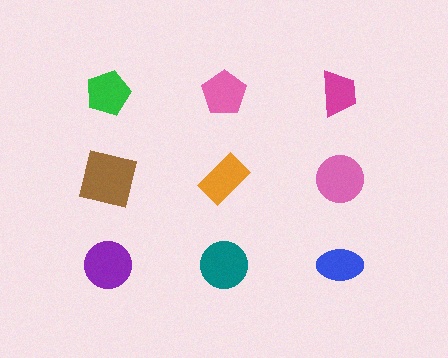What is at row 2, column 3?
A pink circle.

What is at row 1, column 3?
A magenta trapezoid.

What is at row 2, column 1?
A brown square.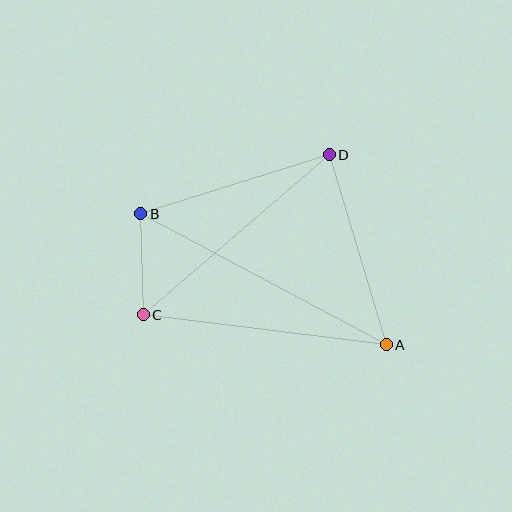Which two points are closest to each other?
Points B and C are closest to each other.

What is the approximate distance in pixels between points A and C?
The distance between A and C is approximately 245 pixels.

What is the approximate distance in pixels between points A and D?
The distance between A and D is approximately 199 pixels.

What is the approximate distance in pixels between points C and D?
The distance between C and D is approximately 245 pixels.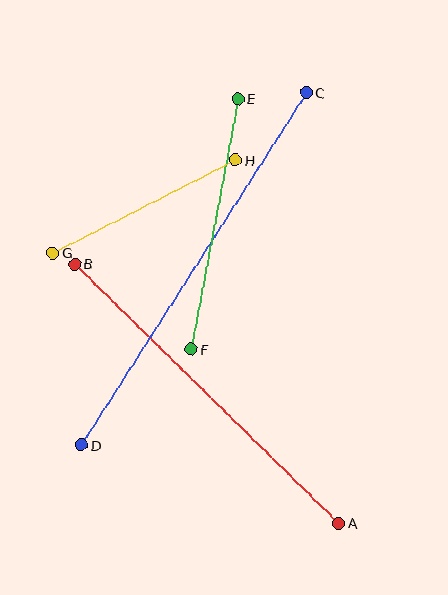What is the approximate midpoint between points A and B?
The midpoint is at approximately (207, 394) pixels.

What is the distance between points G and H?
The distance is approximately 205 pixels.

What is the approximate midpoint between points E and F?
The midpoint is at approximately (214, 224) pixels.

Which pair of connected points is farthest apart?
Points C and D are farthest apart.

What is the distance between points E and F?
The distance is approximately 254 pixels.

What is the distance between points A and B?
The distance is approximately 370 pixels.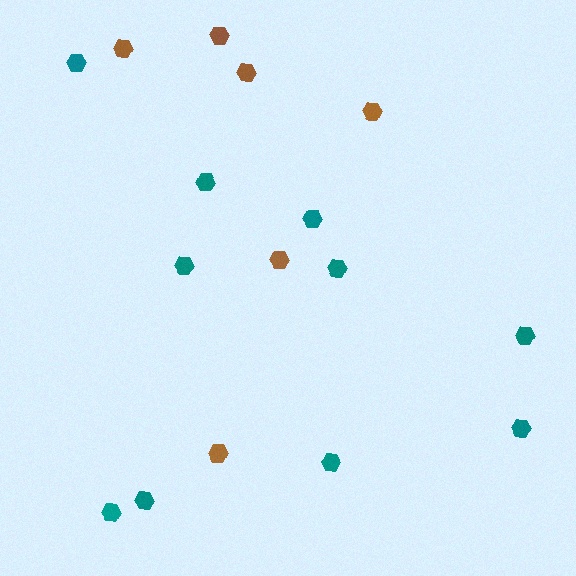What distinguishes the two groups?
There are 2 groups: one group of brown hexagons (6) and one group of teal hexagons (10).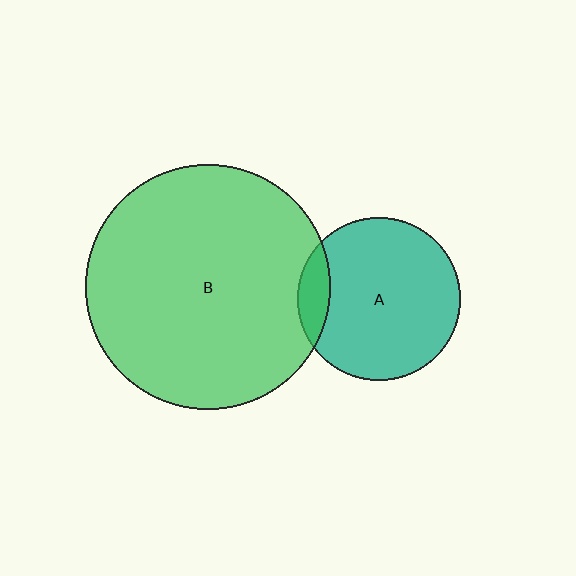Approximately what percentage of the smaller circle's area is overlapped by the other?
Approximately 10%.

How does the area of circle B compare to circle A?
Approximately 2.2 times.